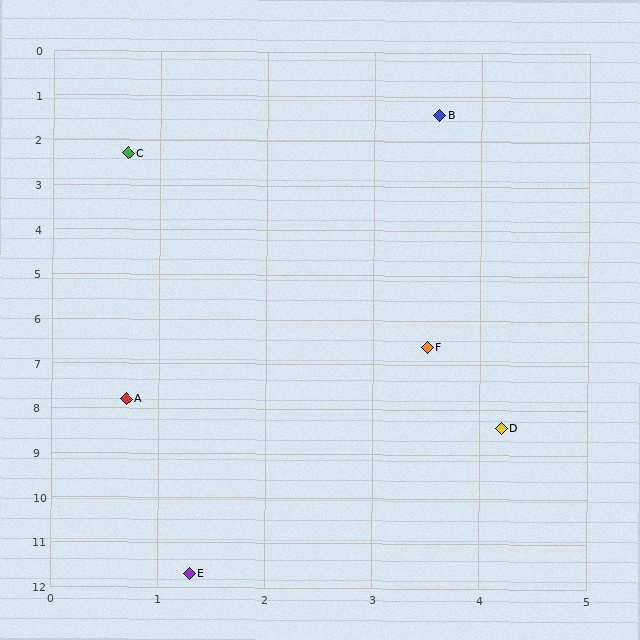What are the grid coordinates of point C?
Point C is at approximately (0.7, 2.3).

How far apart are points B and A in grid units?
Points B and A are about 7.0 grid units apart.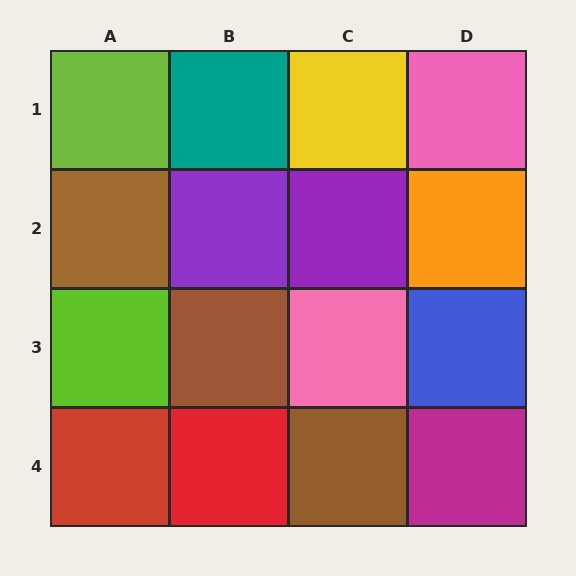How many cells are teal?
1 cell is teal.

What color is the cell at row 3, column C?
Pink.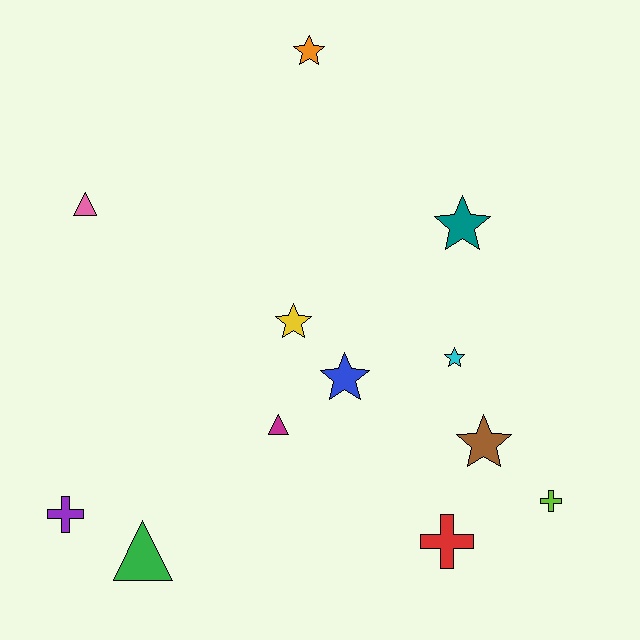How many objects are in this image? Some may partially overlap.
There are 12 objects.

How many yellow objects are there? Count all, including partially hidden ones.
There is 1 yellow object.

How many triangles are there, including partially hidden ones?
There are 3 triangles.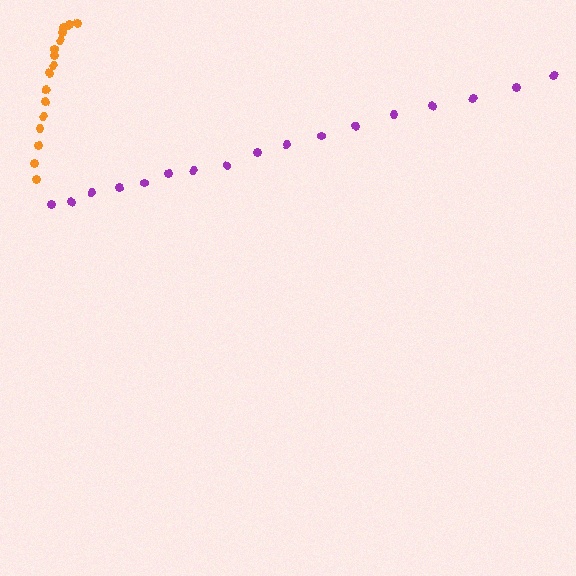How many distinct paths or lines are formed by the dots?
There are 2 distinct paths.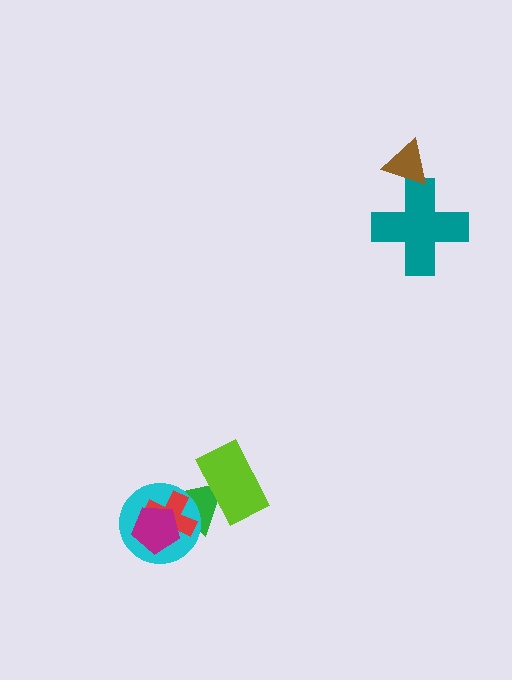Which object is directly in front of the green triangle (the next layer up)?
The lime rectangle is directly in front of the green triangle.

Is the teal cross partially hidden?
Yes, it is partially covered by another shape.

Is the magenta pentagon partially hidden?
No, no other shape covers it.